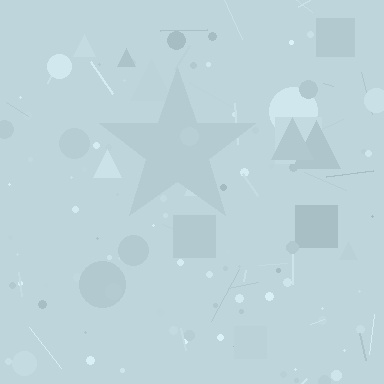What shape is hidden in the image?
A star is hidden in the image.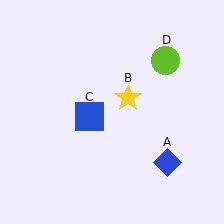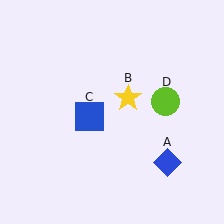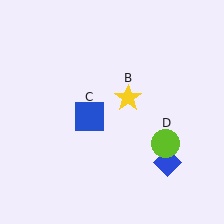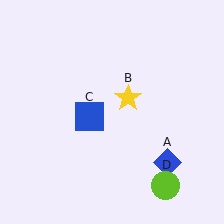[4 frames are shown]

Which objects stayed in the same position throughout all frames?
Blue diamond (object A) and yellow star (object B) and blue square (object C) remained stationary.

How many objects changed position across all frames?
1 object changed position: lime circle (object D).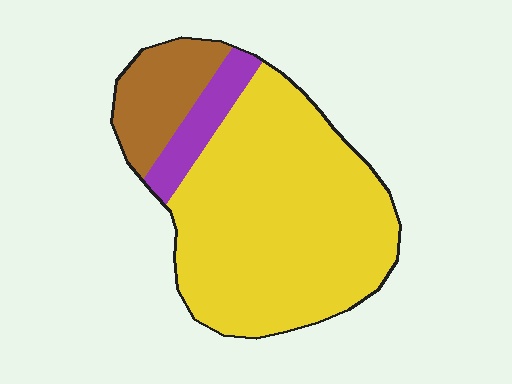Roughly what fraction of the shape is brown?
Brown covers about 15% of the shape.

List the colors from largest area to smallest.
From largest to smallest: yellow, brown, purple.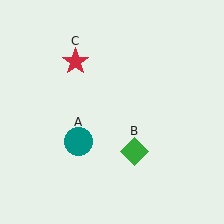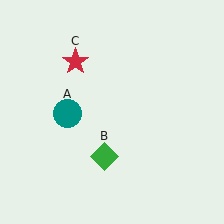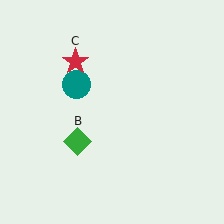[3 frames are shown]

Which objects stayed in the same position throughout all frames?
Red star (object C) remained stationary.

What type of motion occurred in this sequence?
The teal circle (object A), green diamond (object B) rotated clockwise around the center of the scene.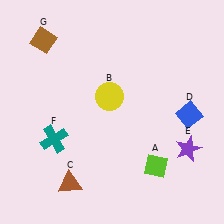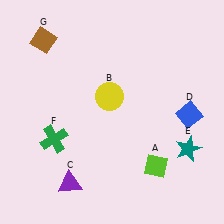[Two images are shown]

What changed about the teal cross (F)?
In Image 1, F is teal. In Image 2, it changed to green.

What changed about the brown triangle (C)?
In Image 1, C is brown. In Image 2, it changed to purple.